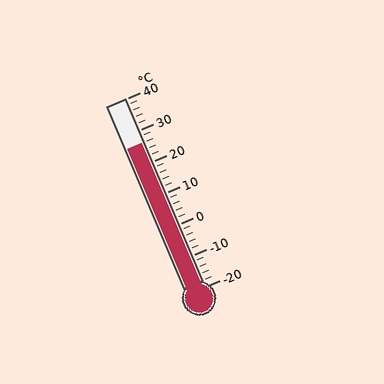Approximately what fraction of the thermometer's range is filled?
The thermometer is filled to approximately 75% of its range.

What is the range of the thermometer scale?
The thermometer scale ranges from -20°C to 40°C.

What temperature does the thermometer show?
The thermometer shows approximately 26°C.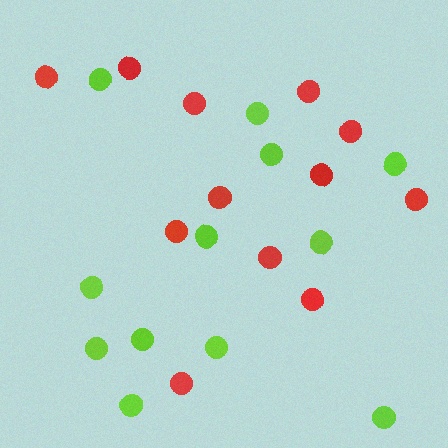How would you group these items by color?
There are 2 groups: one group of red circles (12) and one group of lime circles (12).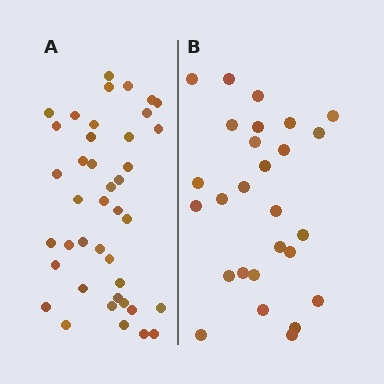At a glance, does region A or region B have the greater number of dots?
Region A (the left region) has more dots.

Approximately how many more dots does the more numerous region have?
Region A has approximately 15 more dots than region B.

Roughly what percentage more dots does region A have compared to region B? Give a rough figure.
About 50% more.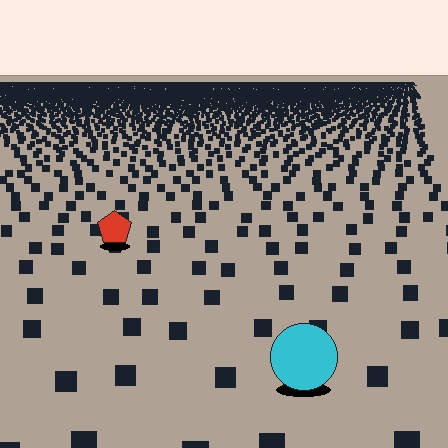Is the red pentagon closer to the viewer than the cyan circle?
No. The cyan circle is closer — you can tell from the texture gradient: the ground texture is coarser near it.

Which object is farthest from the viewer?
The red pentagon is farthest from the viewer. It appears smaller and the ground texture around it is denser.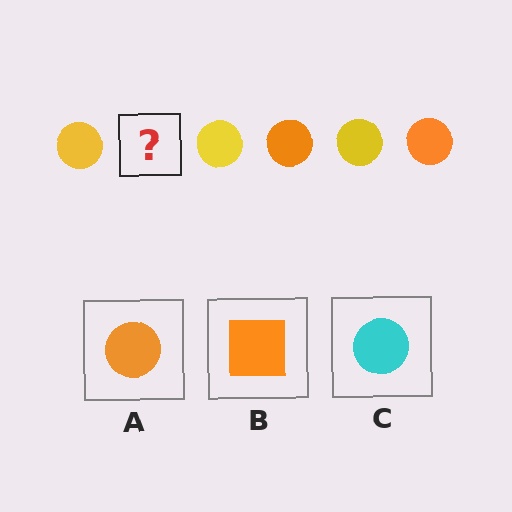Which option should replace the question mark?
Option A.